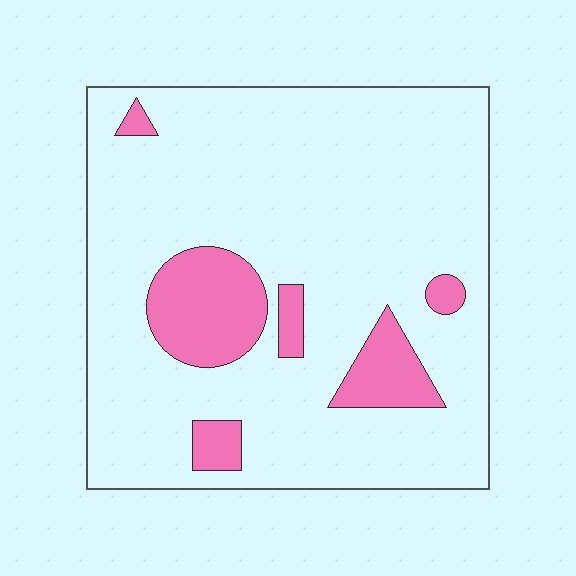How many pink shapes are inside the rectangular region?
6.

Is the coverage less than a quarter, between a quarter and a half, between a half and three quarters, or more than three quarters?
Less than a quarter.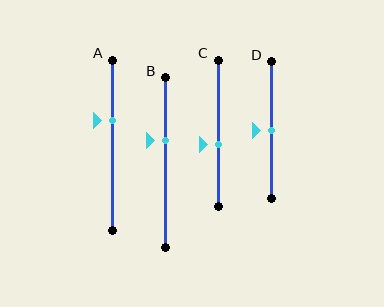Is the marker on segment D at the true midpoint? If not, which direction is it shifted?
Yes, the marker on segment D is at the true midpoint.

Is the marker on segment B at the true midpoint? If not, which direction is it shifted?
No, the marker on segment B is shifted upward by about 13% of the segment length.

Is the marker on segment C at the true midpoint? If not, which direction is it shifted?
No, the marker on segment C is shifted downward by about 7% of the segment length.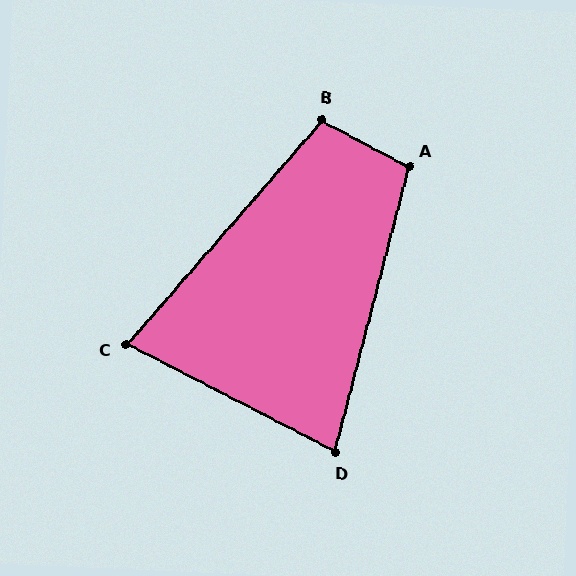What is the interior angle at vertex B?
Approximately 103 degrees (obtuse).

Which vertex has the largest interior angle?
A, at approximately 104 degrees.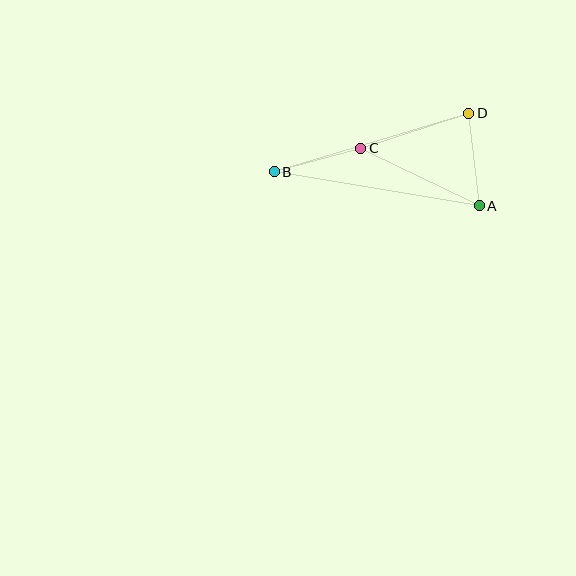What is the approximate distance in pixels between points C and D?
The distance between C and D is approximately 114 pixels.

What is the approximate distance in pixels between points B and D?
The distance between B and D is approximately 203 pixels.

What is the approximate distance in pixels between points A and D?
The distance between A and D is approximately 93 pixels.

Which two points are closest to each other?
Points B and C are closest to each other.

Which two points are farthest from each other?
Points A and B are farthest from each other.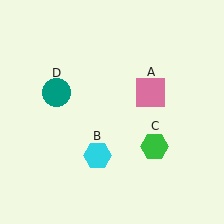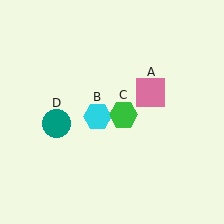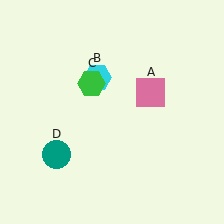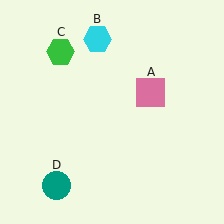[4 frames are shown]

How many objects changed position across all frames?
3 objects changed position: cyan hexagon (object B), green hexagon (object C), teal circle (object D).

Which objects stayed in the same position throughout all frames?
Pink square (object A) remained stationary.